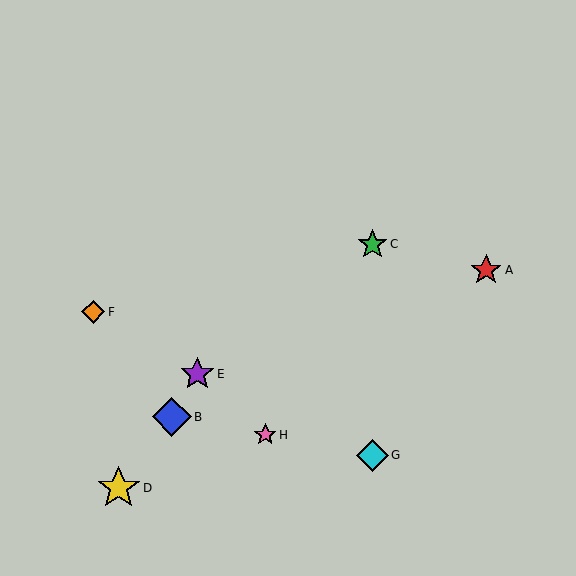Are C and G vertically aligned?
Yes, both are at x≈373.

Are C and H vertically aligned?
No, C is at x≈373 and H is at x≈265.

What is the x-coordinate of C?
Object C is at x≈373.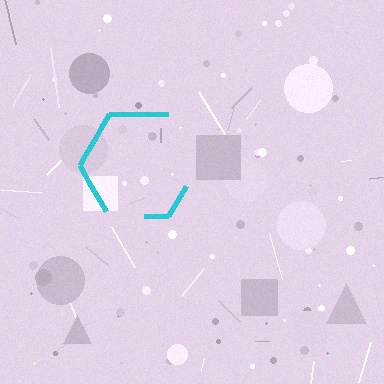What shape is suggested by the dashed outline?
The dashed outline suggests a hexagon.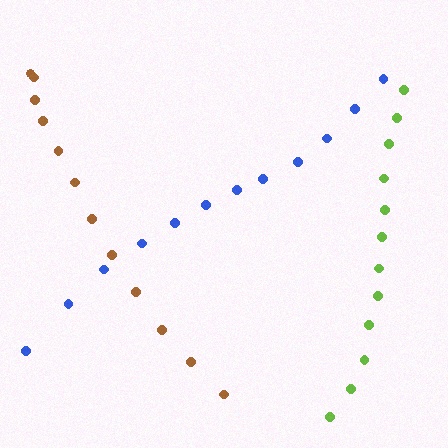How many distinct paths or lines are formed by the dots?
There are 3 distinct paths.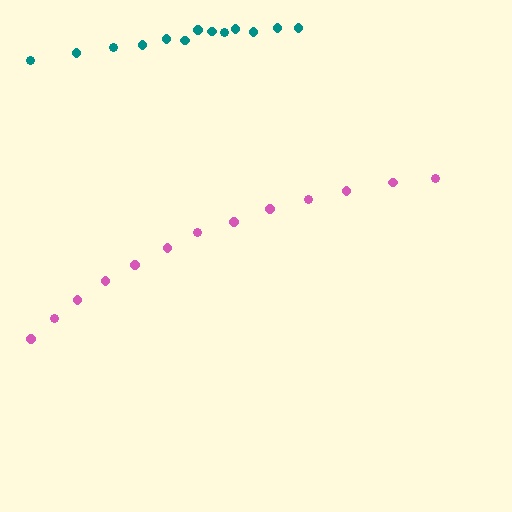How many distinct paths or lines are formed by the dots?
There are 2 distinct paths.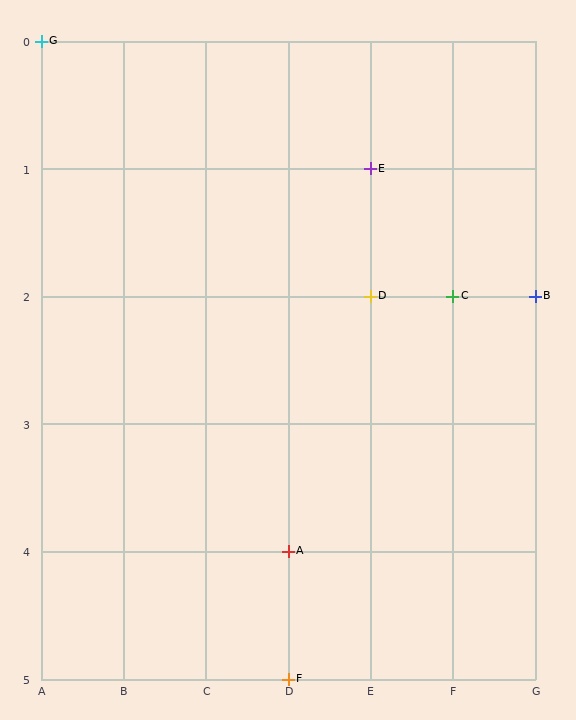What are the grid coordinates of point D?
Point D is at grid coordinates (E, 2).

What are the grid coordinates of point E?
Point E is at grid coordinates (E, 1).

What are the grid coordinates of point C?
Point C is at grid coordinates (F, 2).